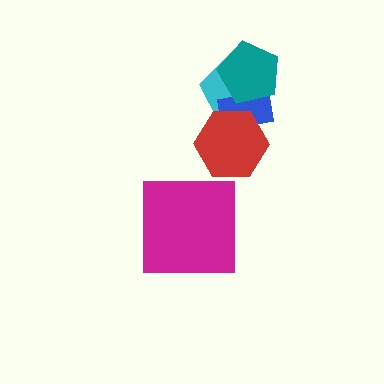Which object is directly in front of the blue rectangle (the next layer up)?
The teal pentagon is directly in front of the blue rectangle.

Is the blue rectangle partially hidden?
Yes, it is partially covered by another shape.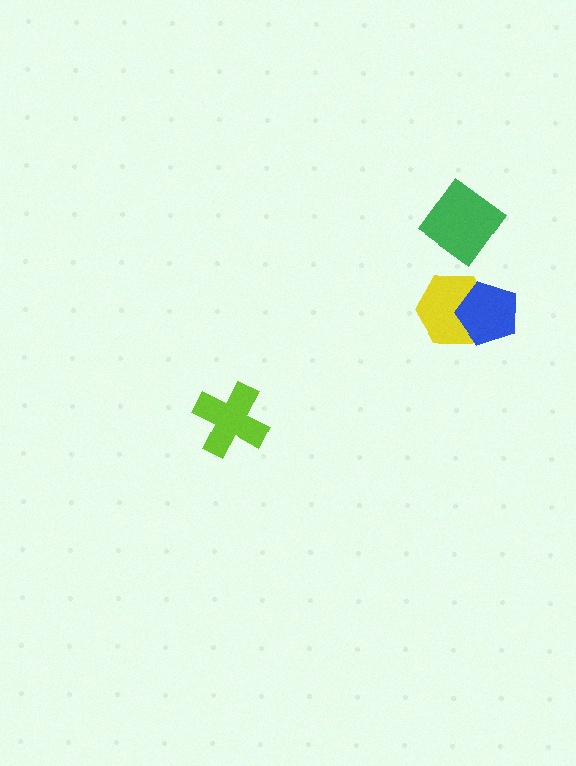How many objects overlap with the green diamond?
0 objects overlap with the green diamond.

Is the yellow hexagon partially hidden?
Yes, it is partially covered by another shape.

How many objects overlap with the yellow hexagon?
1 object overlaps with the yellow hexagon.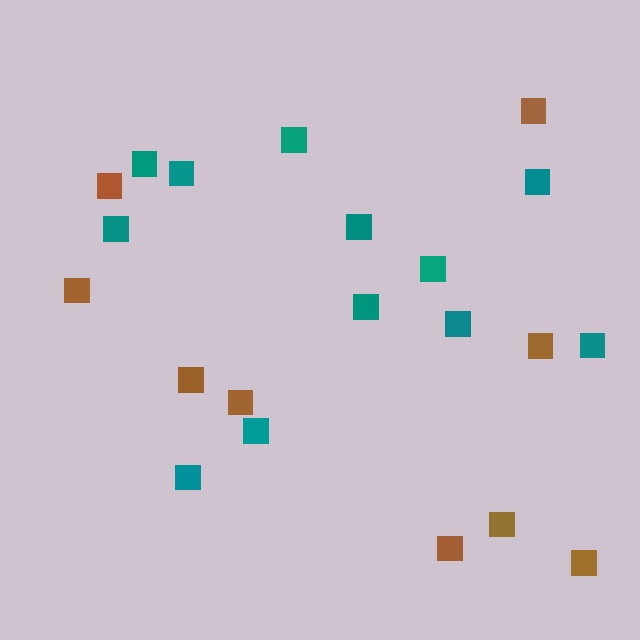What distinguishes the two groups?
There are 2 groups: one group of brown squares (9) and one group of teal squares (12).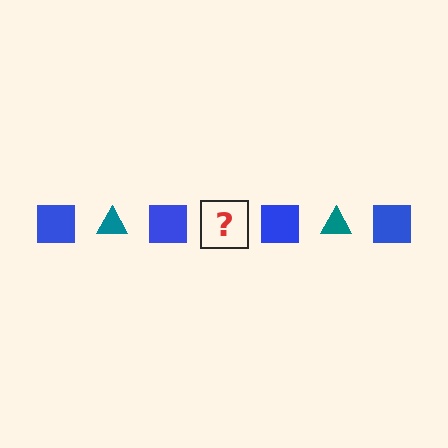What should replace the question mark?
The question mark should be replaced with a teal triangle.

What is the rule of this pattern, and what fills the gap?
The rule is that the pattern alternates between blue square and teal triangle. The gap should be filled with a teal triangle.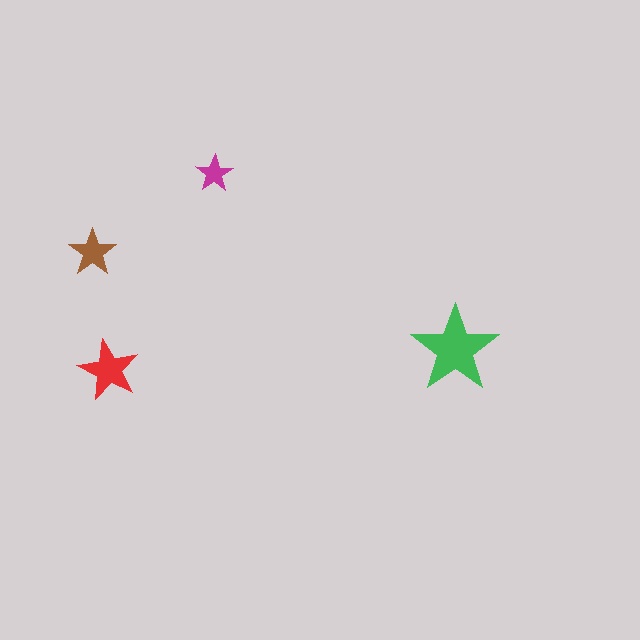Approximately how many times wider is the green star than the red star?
About 1.5 times wider.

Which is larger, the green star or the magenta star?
The green one.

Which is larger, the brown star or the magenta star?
The brown one.